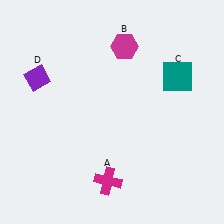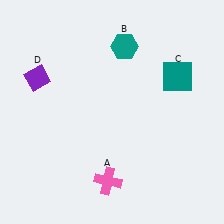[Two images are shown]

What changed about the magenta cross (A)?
In Image 1, A is magenta. In Image 2, it changed to pink.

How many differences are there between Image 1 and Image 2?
There are 2 differences between the two images.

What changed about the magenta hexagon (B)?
In Image 1, B is magenta. In Image 2, it changed to teal.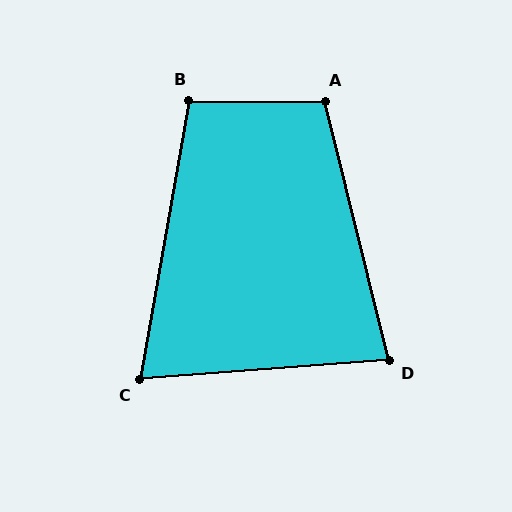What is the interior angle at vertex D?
Approximately 81 degrees (acute).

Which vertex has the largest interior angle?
A, at approximately 104 degrees.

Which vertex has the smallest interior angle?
C, at approximately 76 degrees.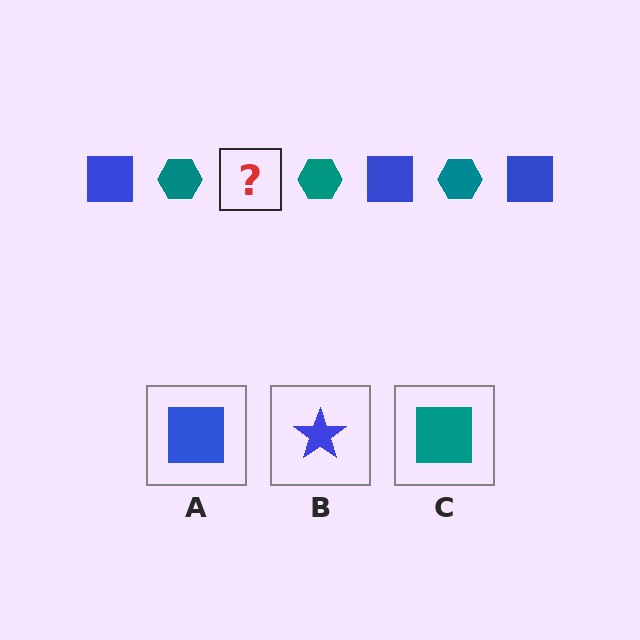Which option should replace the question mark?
Option A.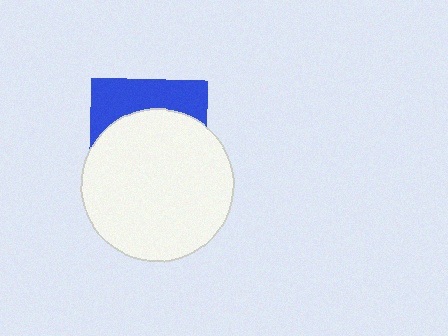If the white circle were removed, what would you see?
You would see the complete blue square.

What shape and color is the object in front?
The object in front is a white circle.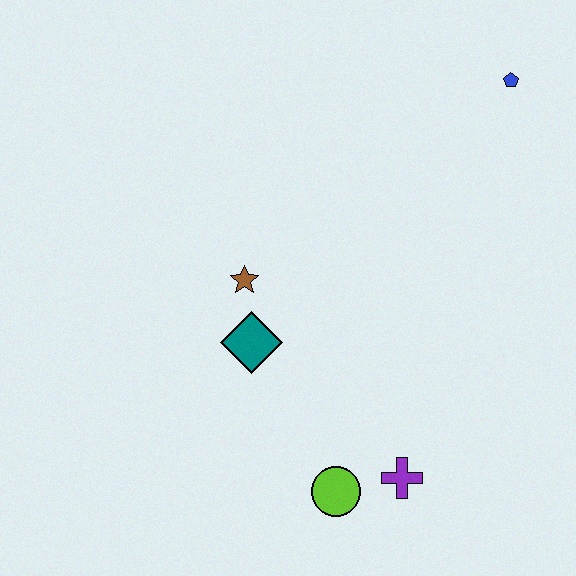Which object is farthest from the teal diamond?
The blue pentagon is farthest from the teal diamond.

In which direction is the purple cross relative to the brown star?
The purple cross is below the brown star.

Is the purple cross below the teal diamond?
Yes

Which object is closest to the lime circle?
The purple cross is closest to the lime circle.